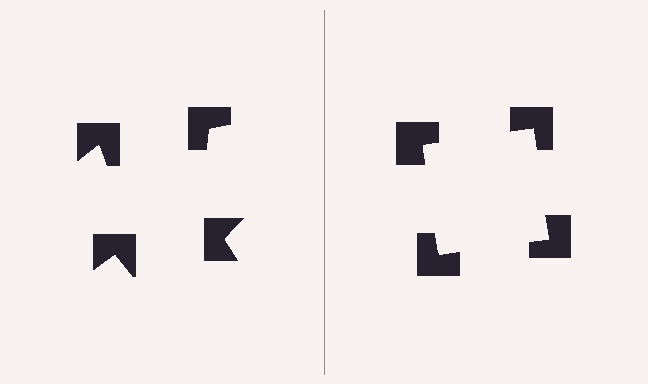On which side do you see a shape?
An illusory square appears on the right side. On the left side the wedge cuts are rotated, so no coherent shape forms.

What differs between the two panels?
The notched squares are positioned identically on both sides; only the wedge orientations differ. On the right they align to a square; on the left they are misaligned.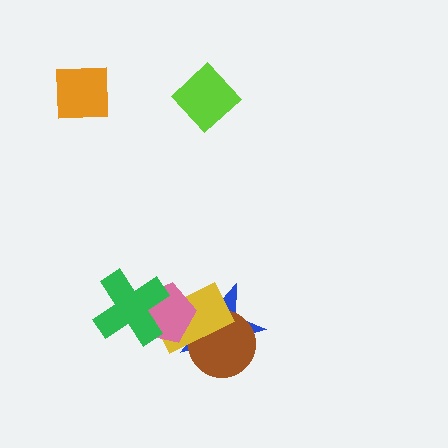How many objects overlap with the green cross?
2 objects overlap with the green cross.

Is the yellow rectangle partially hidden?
Yes, it is partially covered by another shape.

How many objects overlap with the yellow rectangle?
4 objects overlap with the yellow rectangle.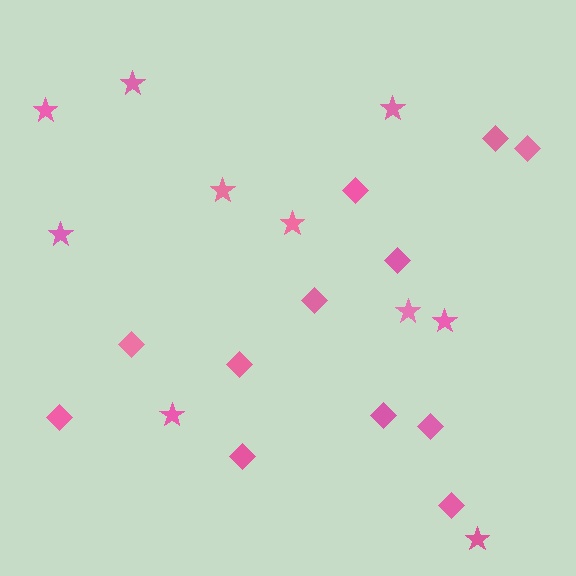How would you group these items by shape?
There are 2 groups: one group of stars (10) and one group of diamonds (12).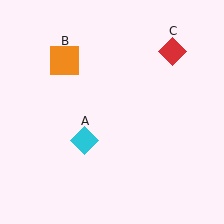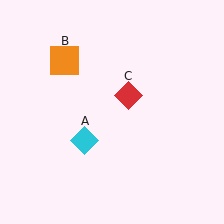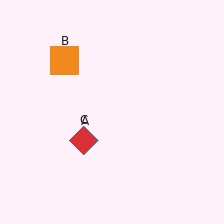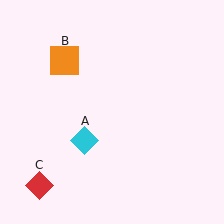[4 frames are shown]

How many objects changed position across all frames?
1 object changed position: red diamond (object C).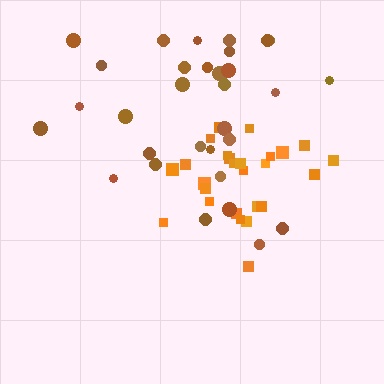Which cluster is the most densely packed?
Orange.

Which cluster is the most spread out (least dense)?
Brown.